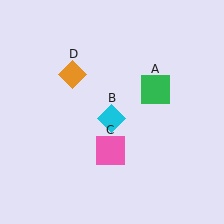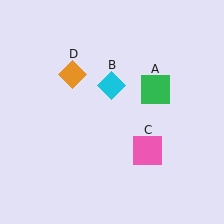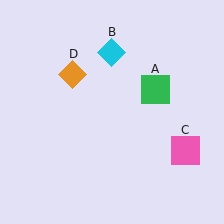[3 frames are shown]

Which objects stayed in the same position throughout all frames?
Green square (object A) and orange diamond (object D) remained stationary.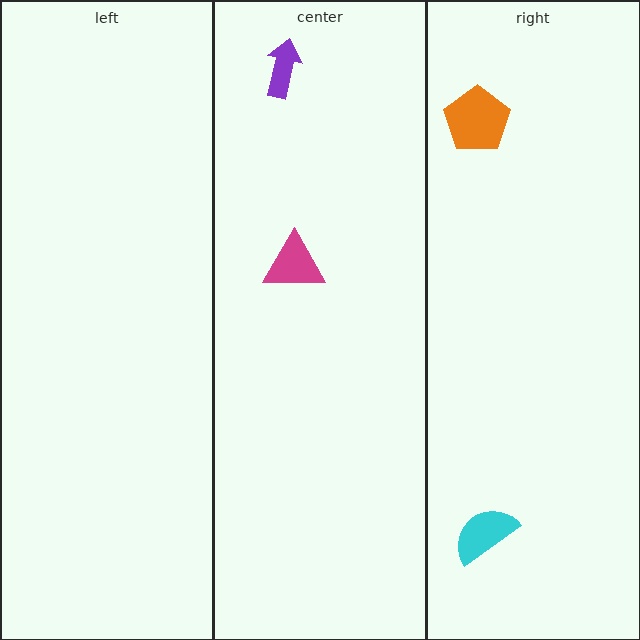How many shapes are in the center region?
2.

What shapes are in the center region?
The magenta triangle, the purple arrow.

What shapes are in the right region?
The cyan semicircle, the orange pentagon.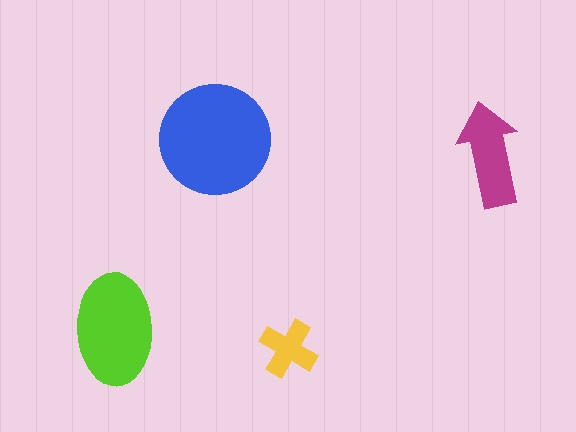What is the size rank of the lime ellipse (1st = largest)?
2nd.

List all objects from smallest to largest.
The yellow cross, the magenta arrow, the lime ellipse, the blue circle.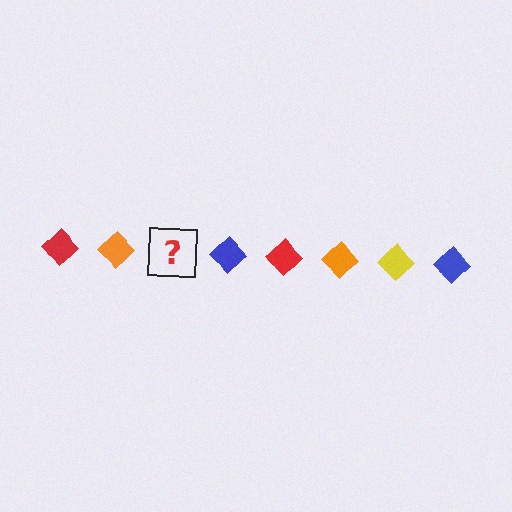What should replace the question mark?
The question mark should be replaced with a yellow diamond.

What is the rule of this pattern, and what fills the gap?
The rule is that the pattern cycles through red, orange, yellow, blue diamonds. The gap should be filled with a yellow diamond.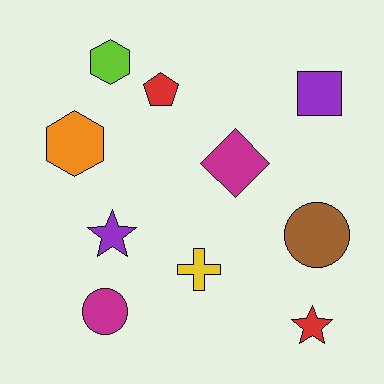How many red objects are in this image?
There are 2 red objects.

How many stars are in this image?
There are 2 stars.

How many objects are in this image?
There are 10 objects.